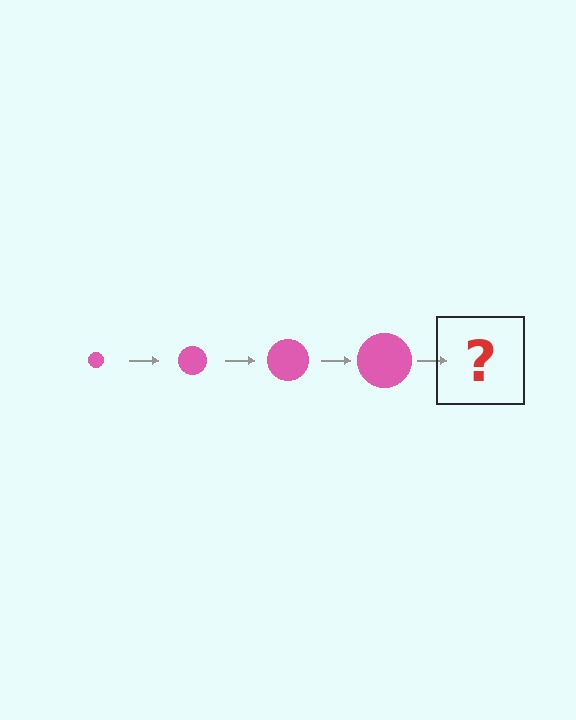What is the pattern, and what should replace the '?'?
The pattern is that the circle gets progressively larger each step. The '?' should be a pink circle, larger than the previous one.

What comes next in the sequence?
The next element should be a pink circle, larger than the previous one.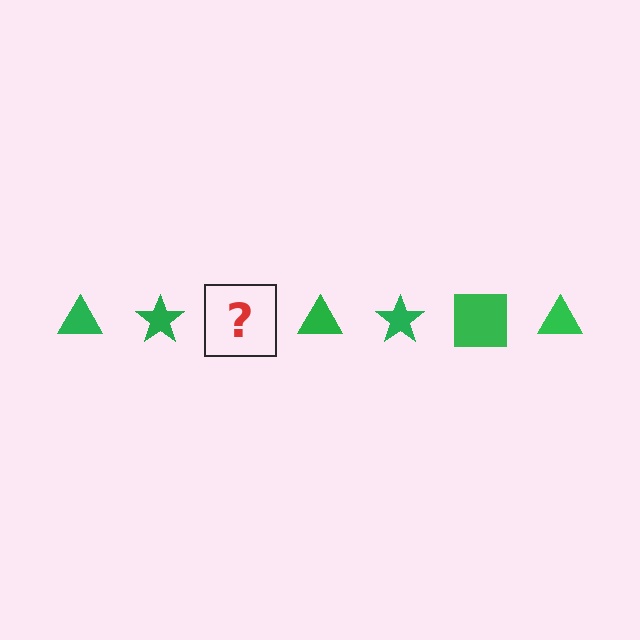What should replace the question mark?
The question mark should be replaced with a green square.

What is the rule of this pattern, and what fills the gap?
The rule is that the pattern cycles through triangle, star, square shapes in green. The gap should be filled with a green square.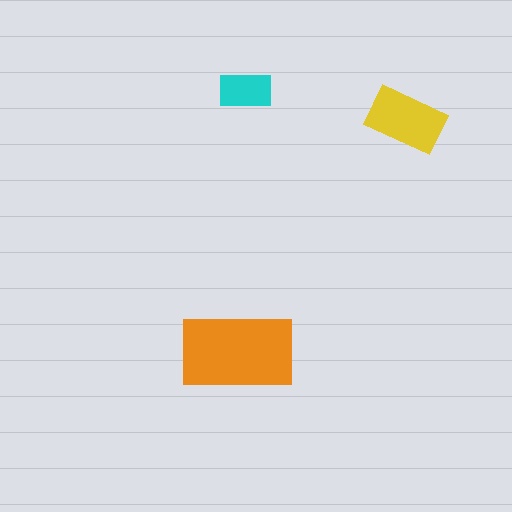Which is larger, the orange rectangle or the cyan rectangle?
The orange one.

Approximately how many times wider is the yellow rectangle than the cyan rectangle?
About 1.5 times wider.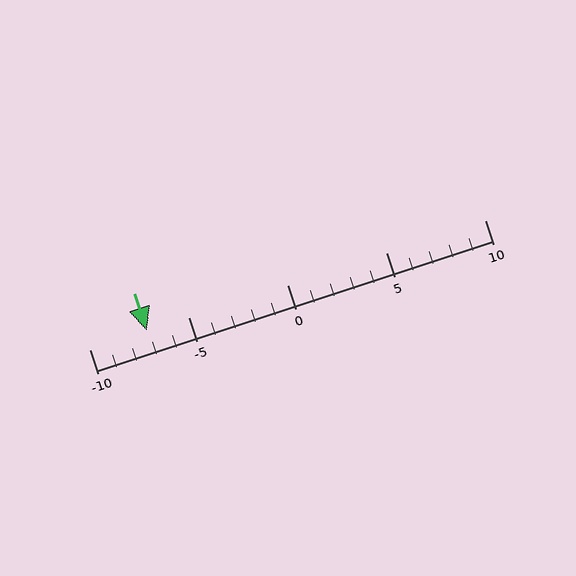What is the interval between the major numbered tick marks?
The major tick marks are spaced 5 units apart.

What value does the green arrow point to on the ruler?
The green arrow points to approximately -7.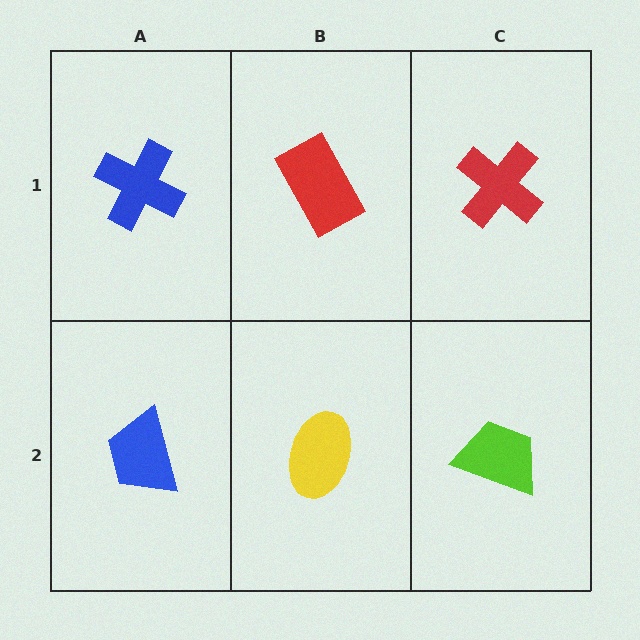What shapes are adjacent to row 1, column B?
A yellow ellipse (row 2, column B), a blue cross (row 1, column A), a red cross (row 1, column C).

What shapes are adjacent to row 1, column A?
A blue trapezoid (row 2, column A), a red rectangle (row 1, column B).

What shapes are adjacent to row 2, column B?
A red rectangle (row 1, column B), a blue trapezoid (row 2, column A), a lime trapezoid (row 2, column C).